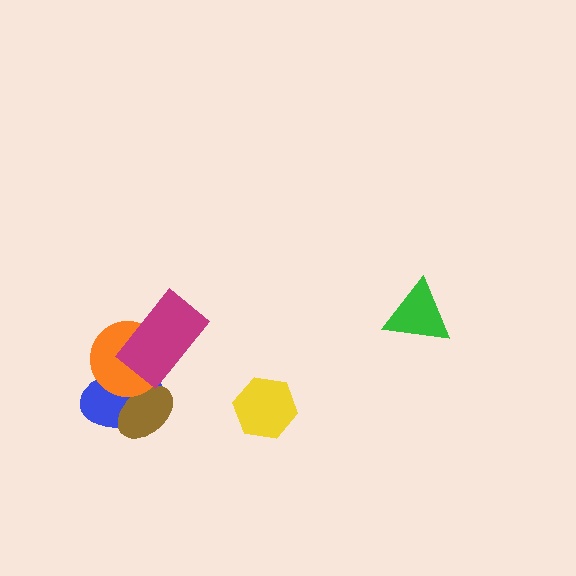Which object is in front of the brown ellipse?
The orange circle is in front of the brown ellipse.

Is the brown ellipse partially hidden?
Yes, it is partially covered by another shape.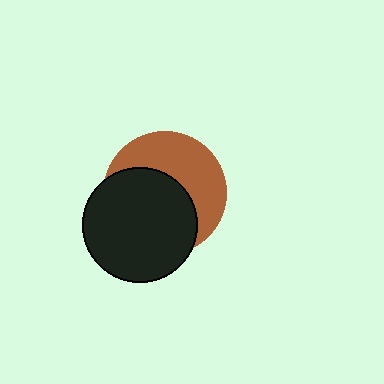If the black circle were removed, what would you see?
You would see the complete brown circle.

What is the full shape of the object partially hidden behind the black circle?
The partially hidden object is a brown circle.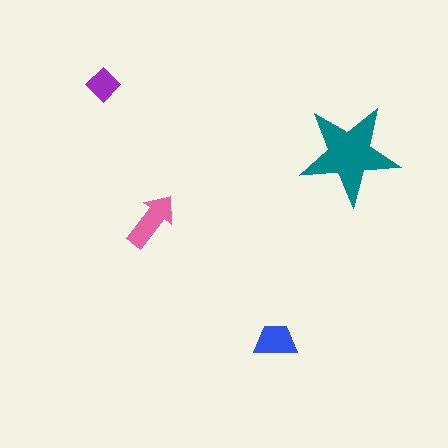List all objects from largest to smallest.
The teal star, the pink arrow, the blue trapezoid, the purple diamond.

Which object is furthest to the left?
The purple diamond is leftmost.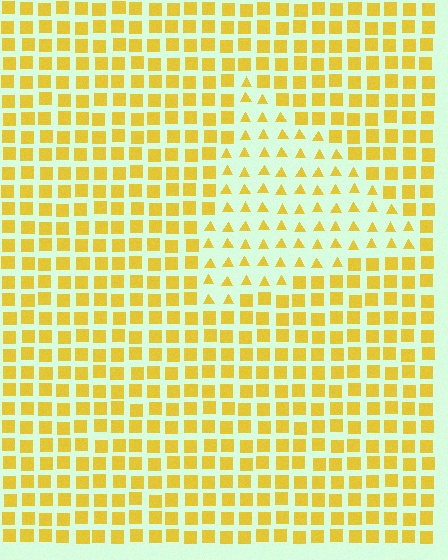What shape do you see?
I see a triangle.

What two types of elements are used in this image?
The image uses triangles inside the triangle region and squares outside it.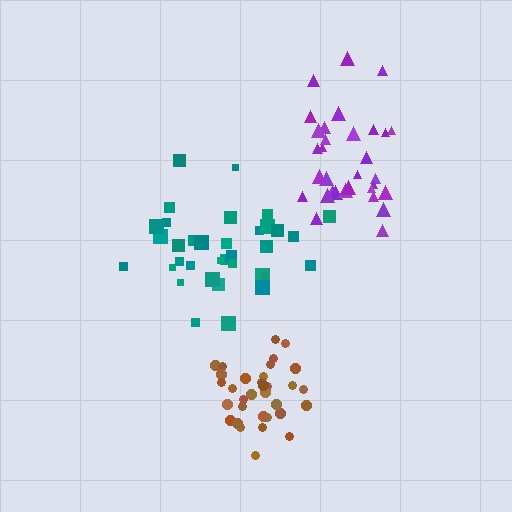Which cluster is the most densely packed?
Brown.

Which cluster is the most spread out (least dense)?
Teal.